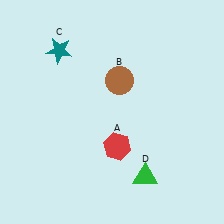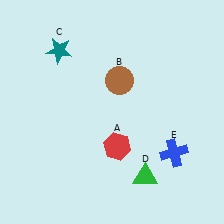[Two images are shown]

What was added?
A blue cross (E) was added in Image 2.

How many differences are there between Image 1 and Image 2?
There is 1 difference between the two images.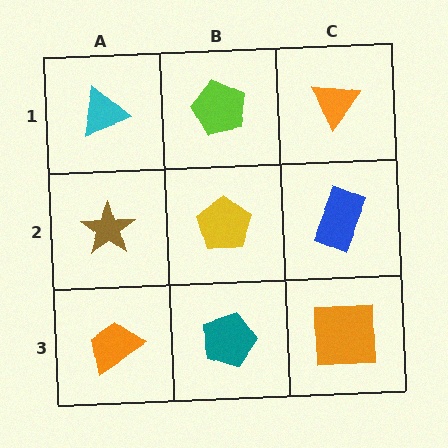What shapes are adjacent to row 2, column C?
An orange triangle (row 1, column C), an orange square (row 3, column C), a yellow pentagon (row 2, column B).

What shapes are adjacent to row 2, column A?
A cyan triangle (row 1, column A), an orange trapezoid (row 3, column A), a yellow pentagon (row 2, column B).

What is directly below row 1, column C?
A blue rectangle.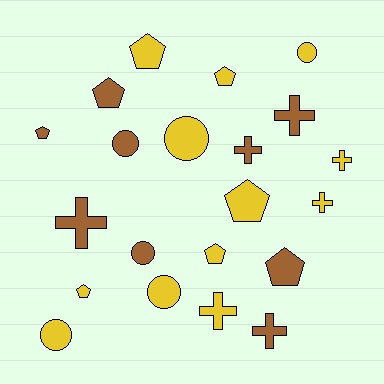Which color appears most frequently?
Yellow, with 12 objects.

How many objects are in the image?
There are 21 objects.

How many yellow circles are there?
There are 4 yellow circles.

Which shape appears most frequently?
Pentagon, with 8 objects.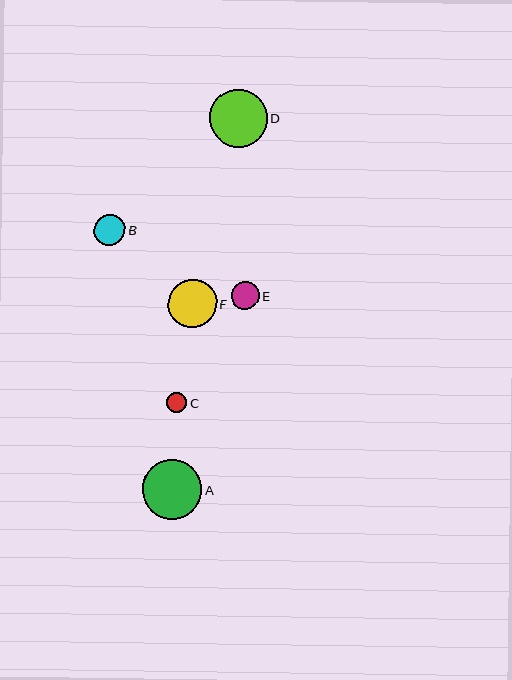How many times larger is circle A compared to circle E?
Circle A is approximately 2.2 times the size of circle E.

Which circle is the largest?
Circle A is the largest with a size of approximately 60 pixels.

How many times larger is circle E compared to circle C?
Circle E is approximately 1.4 times the size of circle C.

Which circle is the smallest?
Circle C is the smallest with a size of approximately 20 pixels.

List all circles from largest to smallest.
From largest to smallest: A, D, F, B, E, C.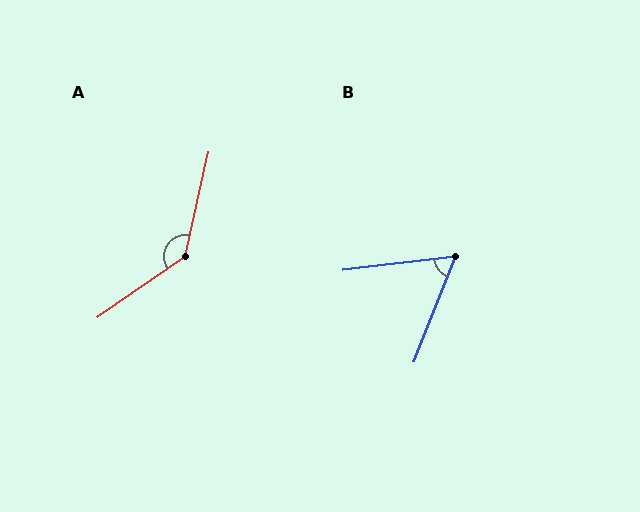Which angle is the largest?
A, at approximately 137 degrees.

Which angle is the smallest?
B, at approximately 62 degrees.